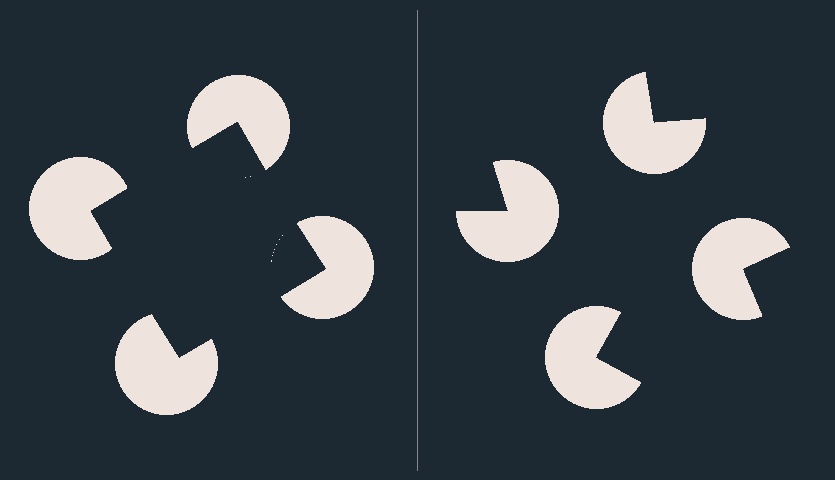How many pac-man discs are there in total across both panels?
8 — 4 on each side.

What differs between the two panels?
The pac-man discs are positioned identically on both sides; only the wedge orientations differ. On the left they align to a square; on the right they are misaligned.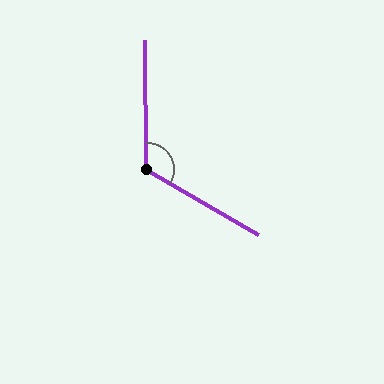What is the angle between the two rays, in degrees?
Approximately 121 degrees.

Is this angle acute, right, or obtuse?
It is obtuse.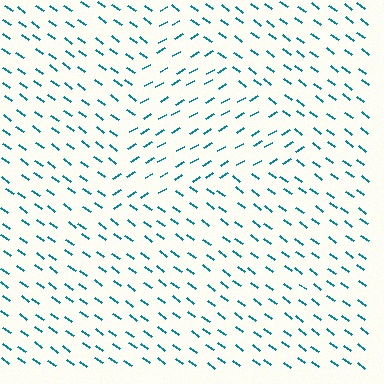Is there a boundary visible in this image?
Yes, there is a texture boundary formed by a change in line orientation.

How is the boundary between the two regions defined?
The boundary is defined purely by a change in line orientation (approximately 67 degrees difference). All lines are the same color and thickness.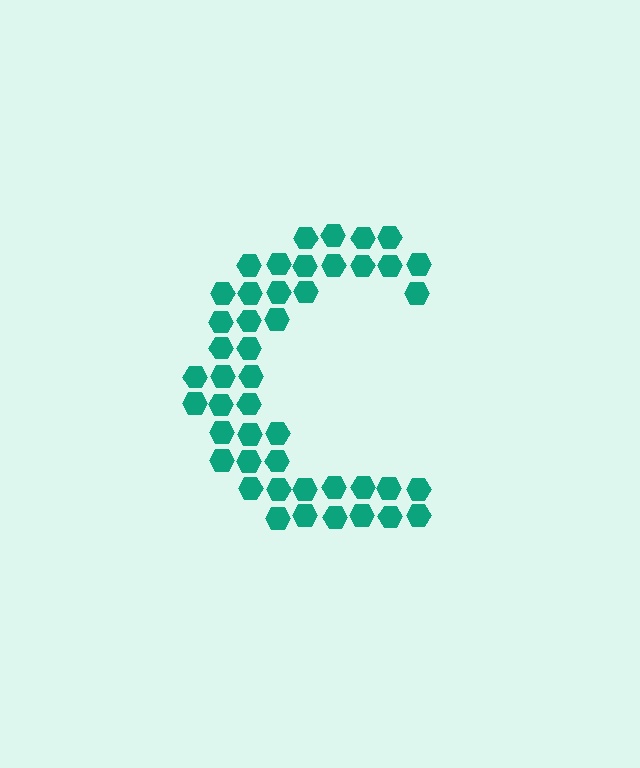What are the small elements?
The small elements are hexagons.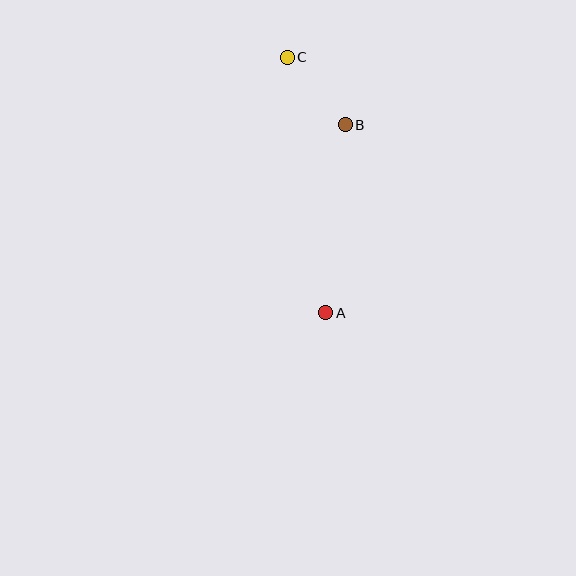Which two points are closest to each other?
Points B and C are closest to each other.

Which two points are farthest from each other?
Points A and C are farthest from each other.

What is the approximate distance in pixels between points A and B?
The distance between A and B is approximately 189 pixels.